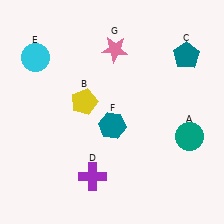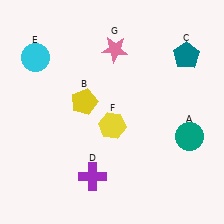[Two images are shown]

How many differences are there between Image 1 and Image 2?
There is 1 difference between the two images.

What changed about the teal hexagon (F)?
In Image 1, F is teal. In Image 2, it changed to yellow.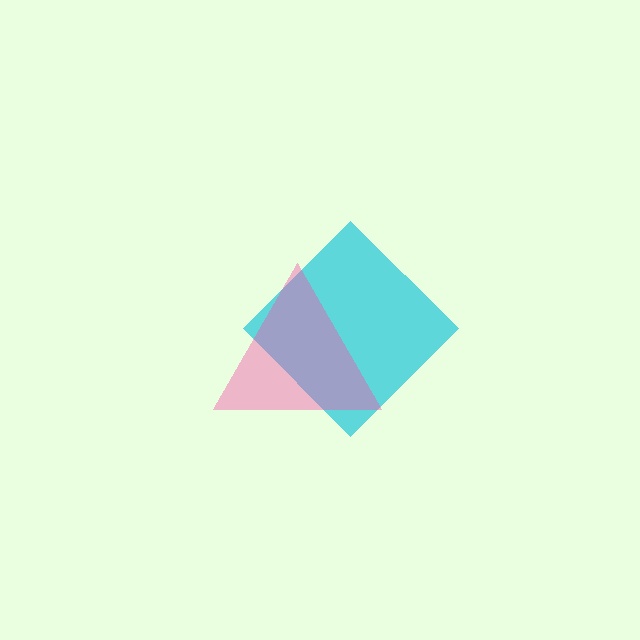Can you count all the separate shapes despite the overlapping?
Yes, there are 2 separate shapes.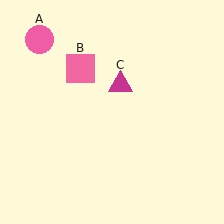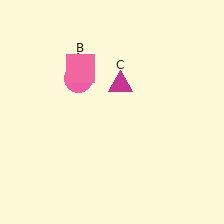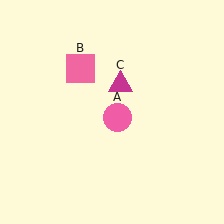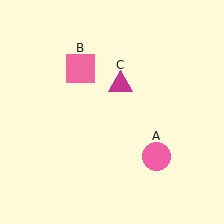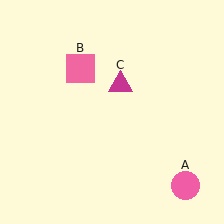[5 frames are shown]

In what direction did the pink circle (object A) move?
The pink circle (object A) moved down and to the right.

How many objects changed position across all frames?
1 object changed position: pink circle (object A).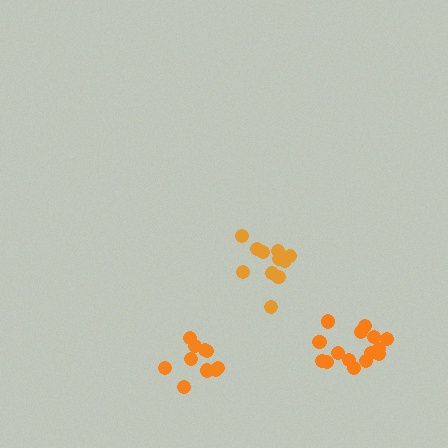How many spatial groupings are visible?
There are 3 spatial groupings.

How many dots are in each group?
Group 1: 10 dots, Group 2: 11 dots, Group 3: 16 dots (37 total).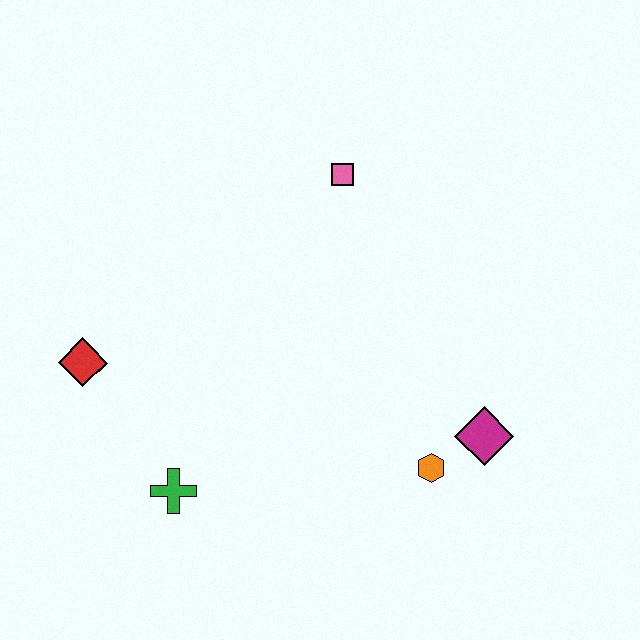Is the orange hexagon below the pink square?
Yes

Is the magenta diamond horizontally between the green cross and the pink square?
No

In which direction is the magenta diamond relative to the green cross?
The magenta diamond is to the right of the green cross.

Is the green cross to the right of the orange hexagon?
No